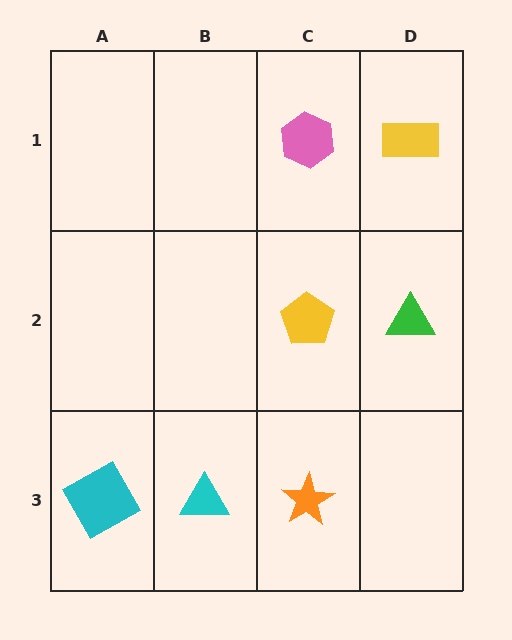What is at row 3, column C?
An orange star.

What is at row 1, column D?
A yellow rectangle.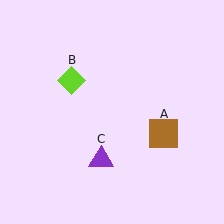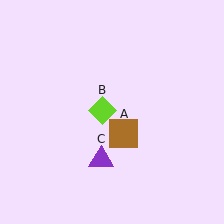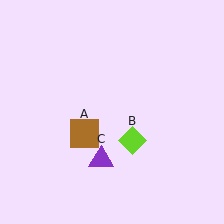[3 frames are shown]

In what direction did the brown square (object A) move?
The brown square (object A) moved left.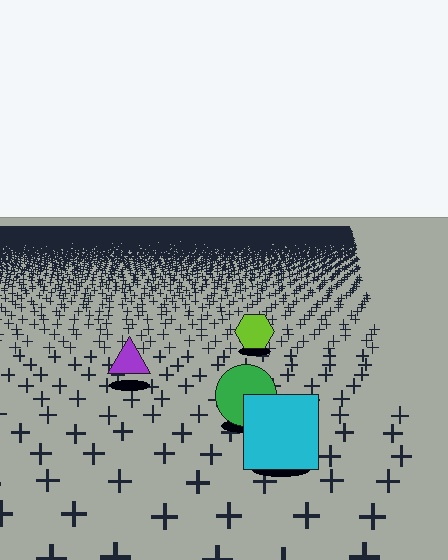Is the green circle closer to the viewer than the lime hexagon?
Yes. The green circle is closer — you can tell from the texture gradient: the ground texture is coarser near it.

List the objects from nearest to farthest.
From nearest to farthest: the cyan square, the green circle, the purple triangle, the lime hexagon.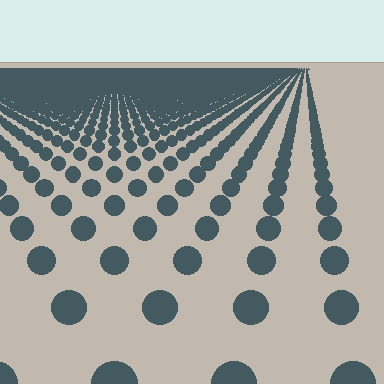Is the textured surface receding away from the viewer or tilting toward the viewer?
The surface is receding away from the viewer. Texture elements get smaller and denser toward the top.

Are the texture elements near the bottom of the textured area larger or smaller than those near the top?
Larger. Near the bottom, elements are closer to the viewer and appear at a bigger on-screen size.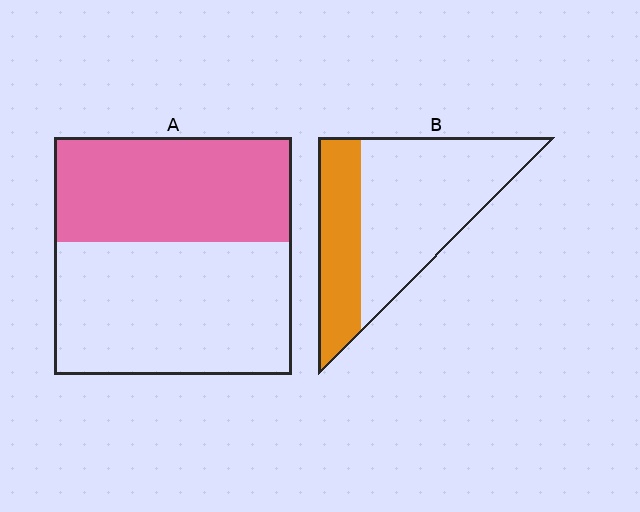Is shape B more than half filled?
No.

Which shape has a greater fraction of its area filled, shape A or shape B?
Shape A.